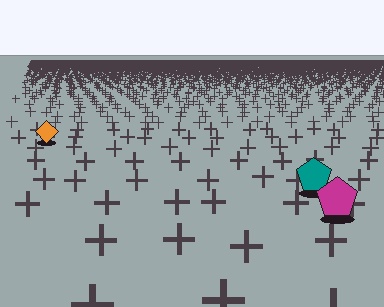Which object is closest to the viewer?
The magenta pentagon is closest. The texture marks near it are larger and more spread out.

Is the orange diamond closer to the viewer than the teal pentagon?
No. The teal pentagon is closer — you can tell from the texture gradient: the ground texture is coarser near it.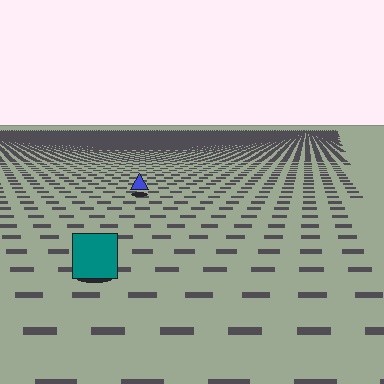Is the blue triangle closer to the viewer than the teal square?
No. The teal square is closer — you can tell from the texture gradient: the ground texture is coarser near it.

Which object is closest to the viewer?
The teal square is closest. The texture marks near it are larger and more spread out.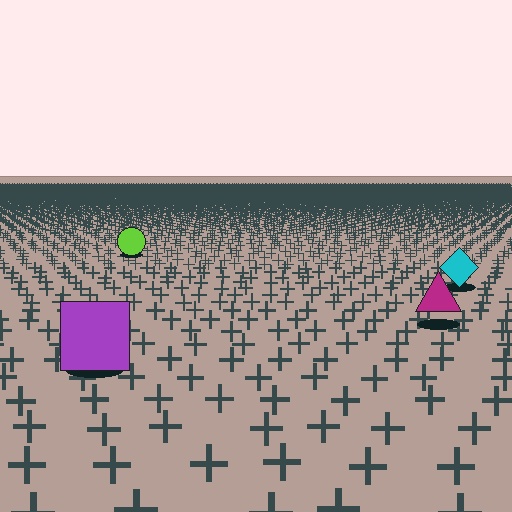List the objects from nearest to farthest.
From nearest to farthest: the purple square, the magenta triangle, the cyan diamond, the lime circle.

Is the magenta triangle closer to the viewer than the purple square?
No. The purple square is closer — you can tell from the texture gradient: the ground texture is coarser near it.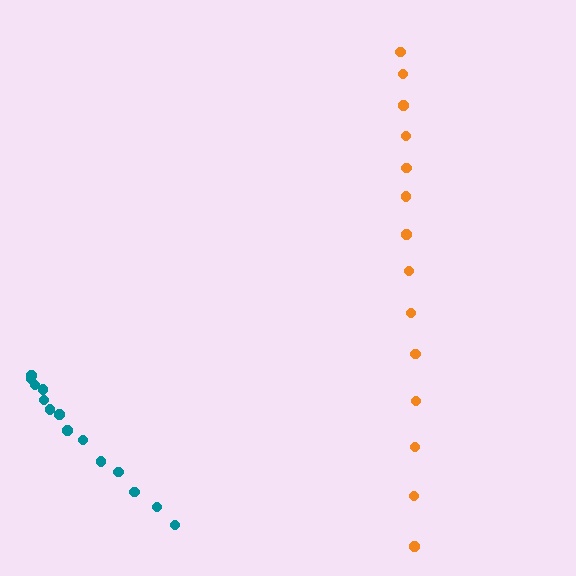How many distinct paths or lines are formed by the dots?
There are 2 distinct paths.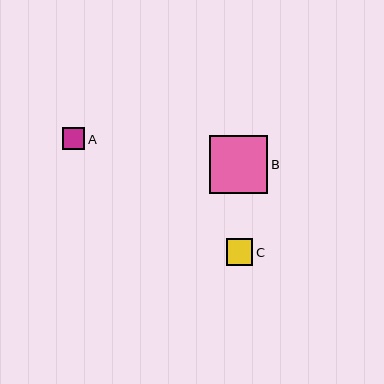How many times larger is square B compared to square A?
Square B is approximately 2.6 times the size of square A.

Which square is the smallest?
Square A is the smallest with a size of approximately 22 pixels.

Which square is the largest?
Square B is the largest with a size of approximately 59 pixels.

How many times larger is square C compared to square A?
Square C is approximately 1.2 times the size of square A.